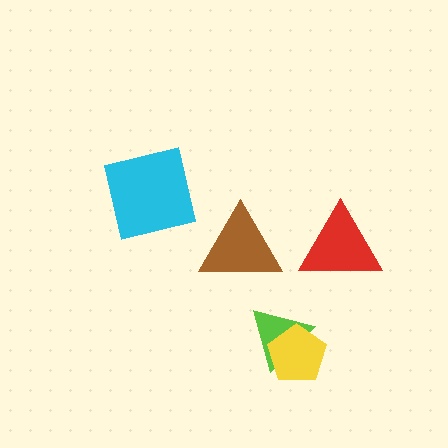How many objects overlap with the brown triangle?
0 objects overlap with the brown triangle.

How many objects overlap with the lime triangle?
1 object overlaps with the lime triangle.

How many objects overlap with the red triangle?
0 objects overlap with the red triangle.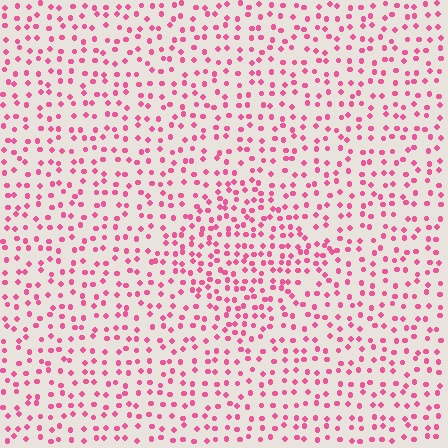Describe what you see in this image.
The image contains small pink elements arranged at two different densities. A diamond-shaped region is visible where the elements are more densely packed than the surrounding area.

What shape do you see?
I see a diamond.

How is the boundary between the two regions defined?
The boundary is defined by a change in element density (approximately 1.6x ratio). All elements are the same color, size, and shape.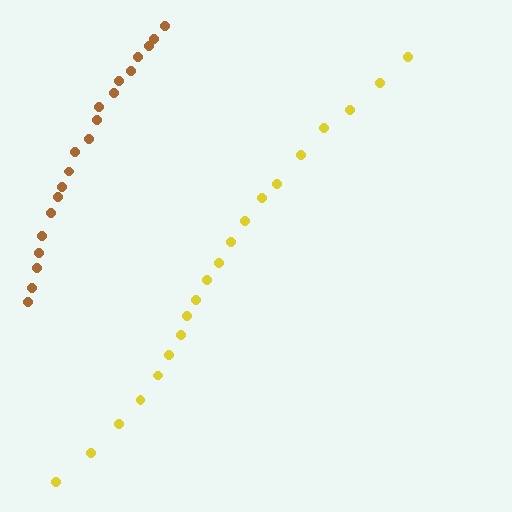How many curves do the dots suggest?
There are 2 distinct paths.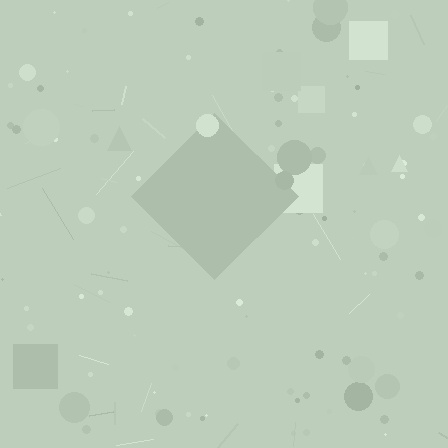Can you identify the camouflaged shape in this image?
The camouflaged shape is a diamond.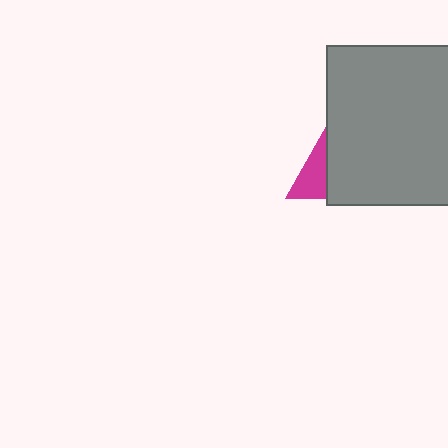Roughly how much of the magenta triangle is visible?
A small part of it is visible (roughly 31%).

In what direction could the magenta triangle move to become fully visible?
The magenta triangle could move left. That would shift it out from behind the gray square entirely.